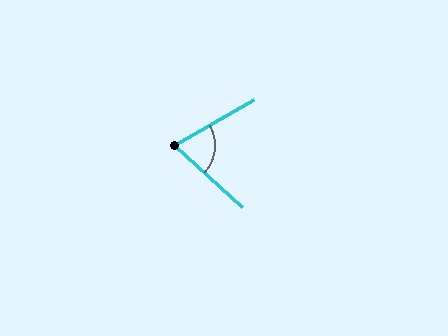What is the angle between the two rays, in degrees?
Approximately 72 degrees.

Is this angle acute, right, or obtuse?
It is acute.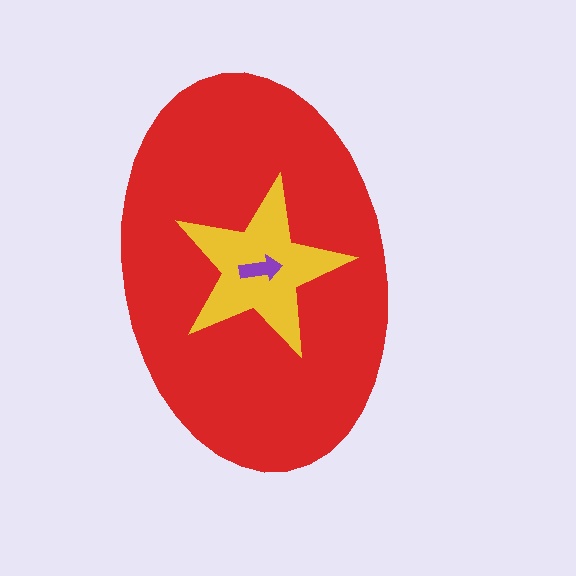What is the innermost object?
The purple arrow.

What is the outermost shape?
The red ellipse.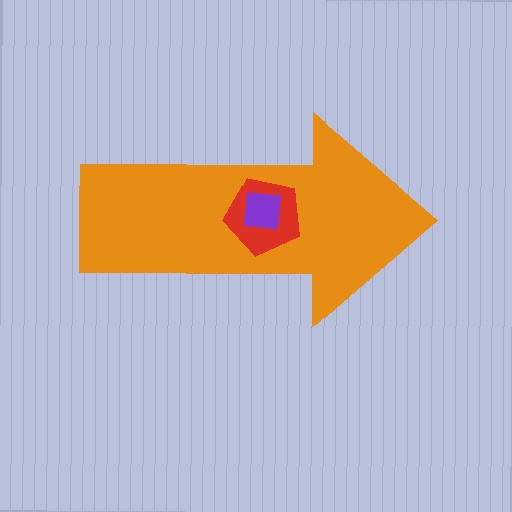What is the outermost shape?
The orange arrow.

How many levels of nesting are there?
3.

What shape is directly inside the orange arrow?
The red pentagon.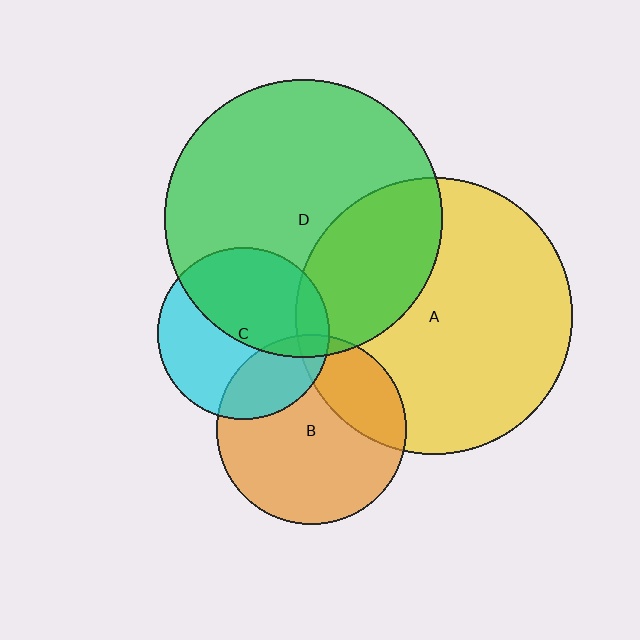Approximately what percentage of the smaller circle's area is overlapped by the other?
Approximately 30%.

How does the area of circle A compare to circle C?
Approximately 2.6 times.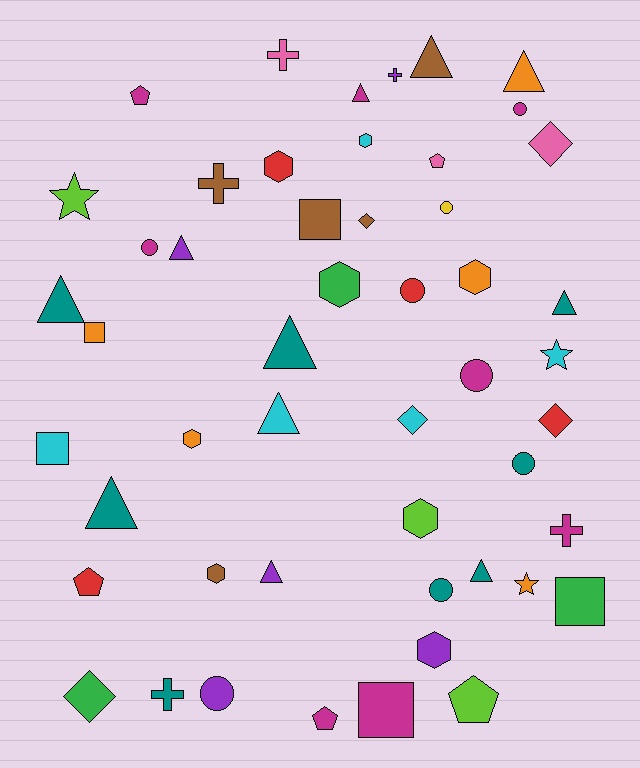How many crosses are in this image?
There are 5 crosses.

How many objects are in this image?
There are 50 objects.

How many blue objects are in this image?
There are no blue objects.